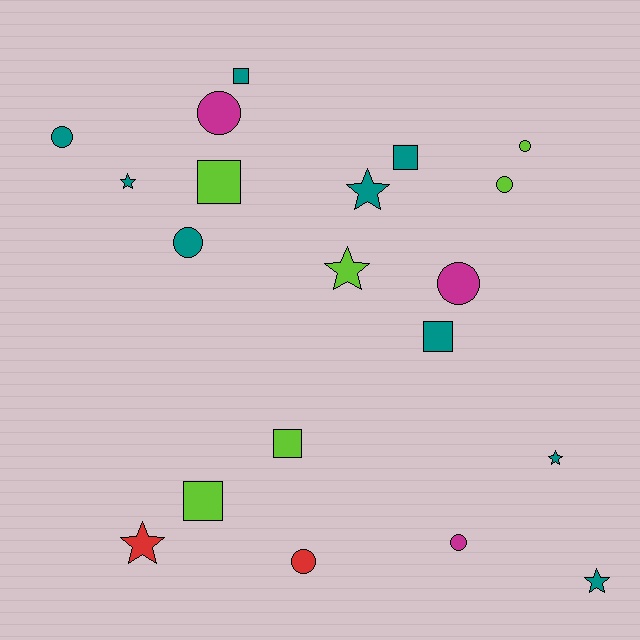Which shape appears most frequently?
Circle, with 8 objects.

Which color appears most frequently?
Teal, with 9 objects.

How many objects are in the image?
There are 20 objects.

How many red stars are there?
There is 1 red star.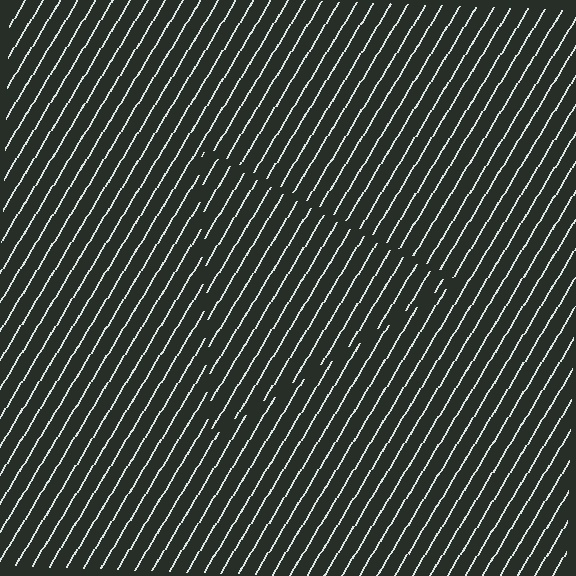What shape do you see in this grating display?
An illusory triangle. The interior of the shape contains the same grating, shifted by half a period — the contour is defined by the phase discontinuity where line-ends from the inner and outer gratings abut.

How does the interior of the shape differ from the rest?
The interior of the shape contains the same grating, shifted by half a period — the contour is defined by the phase discontinuity where line-ends from the inner and outer gratings abut.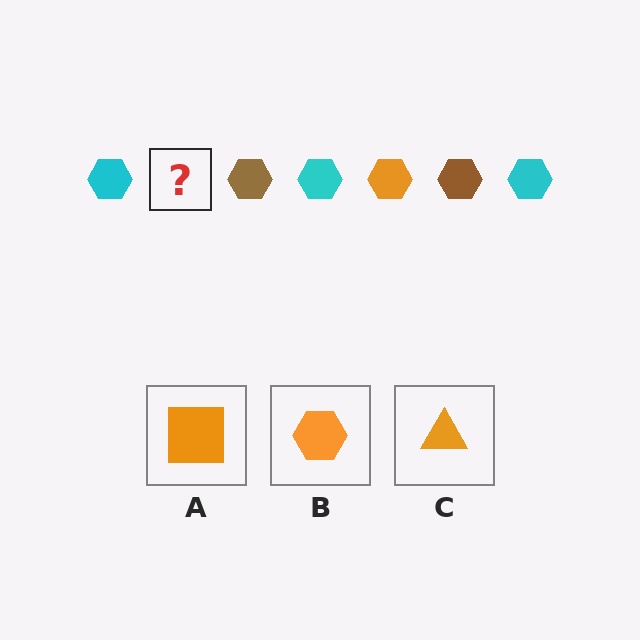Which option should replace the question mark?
Option B.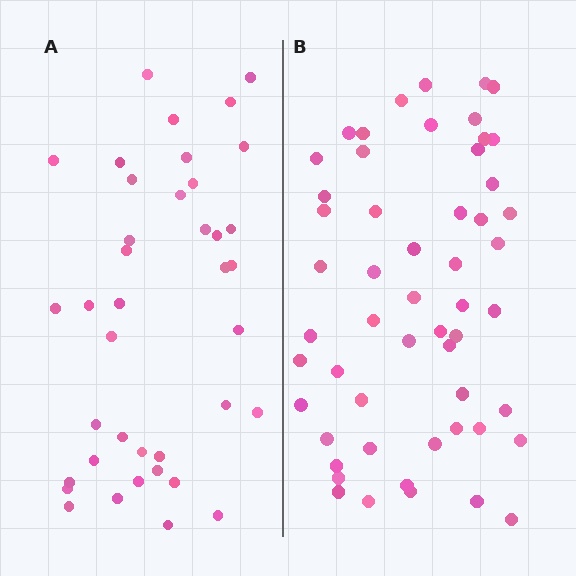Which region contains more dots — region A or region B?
Region B (the right region) has more dots.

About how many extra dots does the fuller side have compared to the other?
Region B has approximately 15 more dots than region A.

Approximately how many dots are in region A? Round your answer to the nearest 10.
About 40 dots. (The exact count is 39, which rounds to 40.)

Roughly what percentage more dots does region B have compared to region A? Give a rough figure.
About 40% more.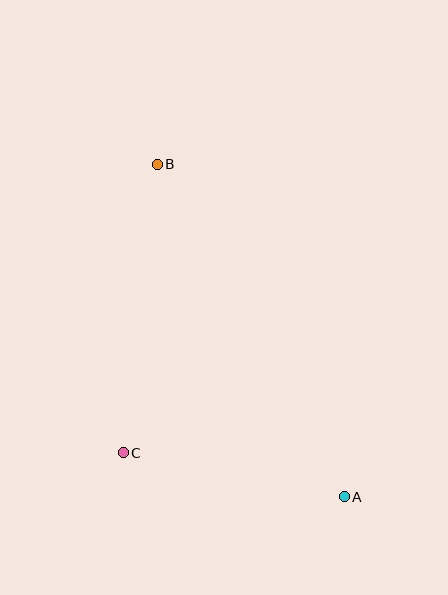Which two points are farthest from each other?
Points A and B are farthest from each other.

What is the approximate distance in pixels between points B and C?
The distance between B and C is approximately 290 pixels.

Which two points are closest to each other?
Points A and C are closest to each other.